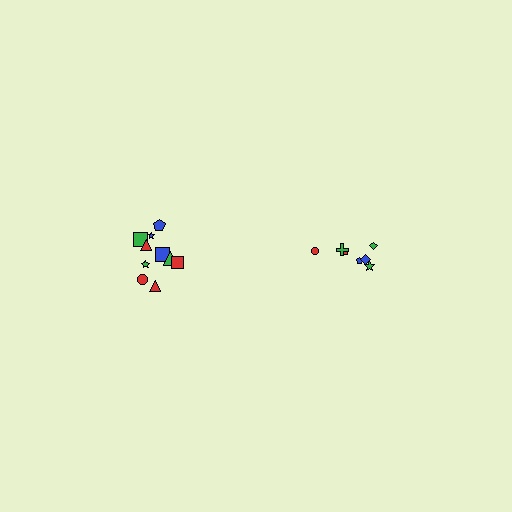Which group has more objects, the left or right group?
The left group.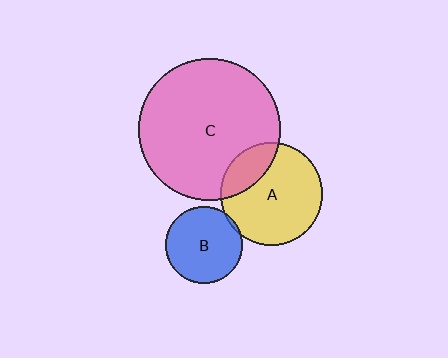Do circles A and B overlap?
Yes.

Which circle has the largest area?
Circle C (pink).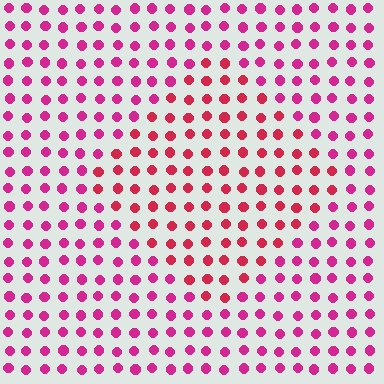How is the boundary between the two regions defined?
The boundary is defined purely by a slight shift in hue (about 25 degrees). Spacing, size, and orientation are identical on both sides.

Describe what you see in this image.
The image is filled with small magenta elements in a uniform arrangement. A diamond-shaped region is visible where the elements are tinted to a slightly different hue, forming a subtle color boundary.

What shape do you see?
I see a diamond.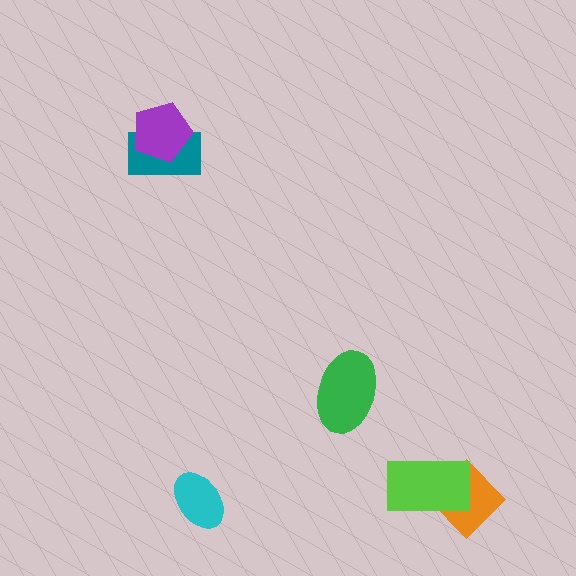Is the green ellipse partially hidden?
No, no other shape covers it.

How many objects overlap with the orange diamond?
1 object overlaps with the orange diamond.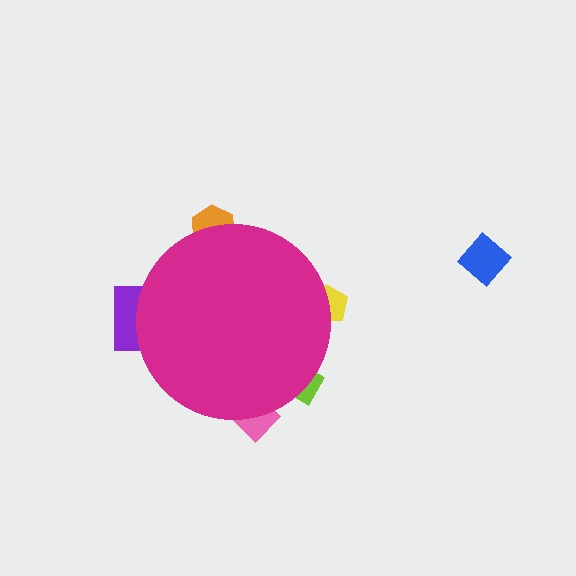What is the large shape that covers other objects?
A magenta circle.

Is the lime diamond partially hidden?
Yes, the lime diamond is partially hidden behind the magenta circle.